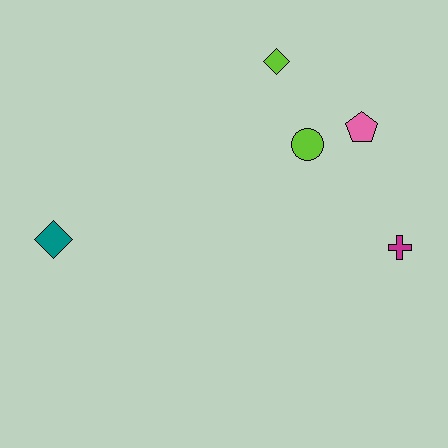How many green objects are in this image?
There are no green objects.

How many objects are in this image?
There are 5 objects.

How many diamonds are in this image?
There are 2 diamonds.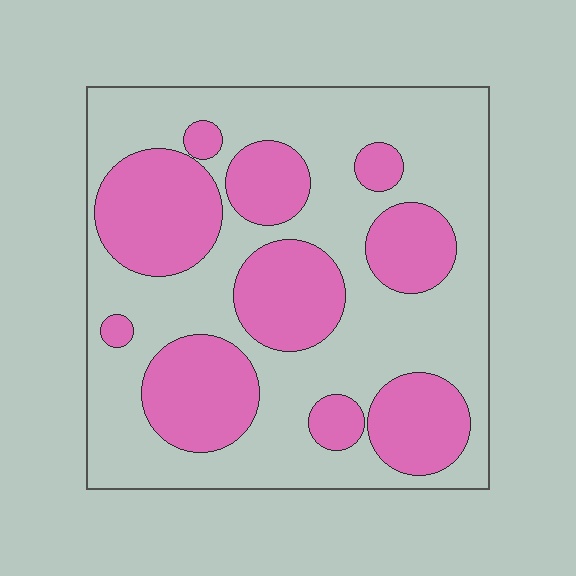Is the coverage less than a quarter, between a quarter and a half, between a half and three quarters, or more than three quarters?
Between a quarter and a half.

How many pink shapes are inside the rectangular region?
10.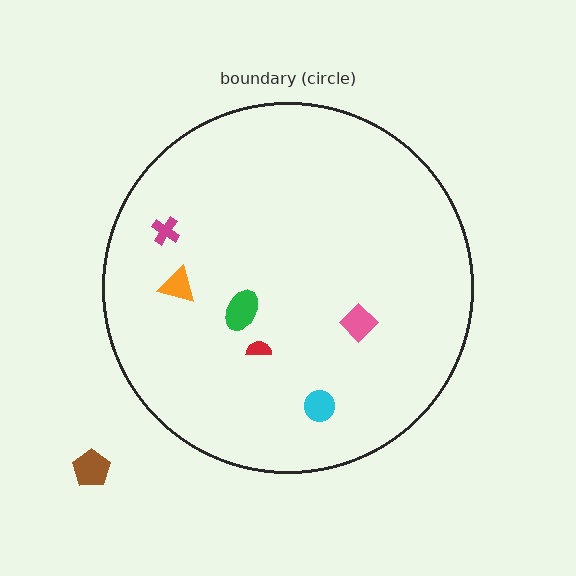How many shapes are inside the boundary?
6 inside, 1 outside.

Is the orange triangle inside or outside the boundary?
Inside.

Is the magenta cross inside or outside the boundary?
Inside.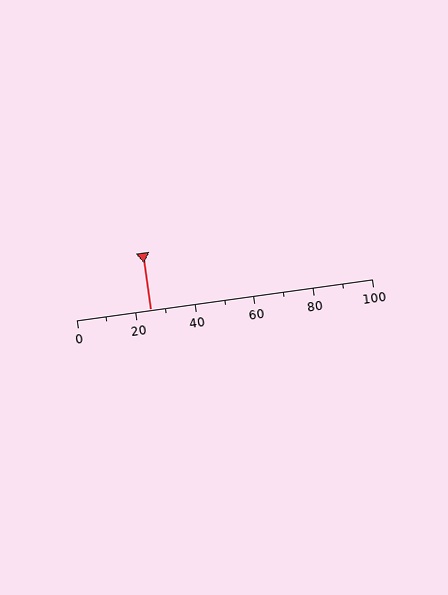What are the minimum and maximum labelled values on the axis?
The axis runs from 0 to 100.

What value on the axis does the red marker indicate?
The marker indicates approximately 25.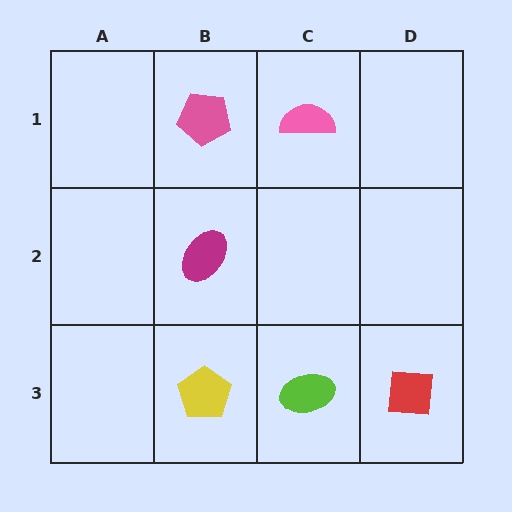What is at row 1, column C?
A pink semicircle.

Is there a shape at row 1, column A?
No, that cell is empty.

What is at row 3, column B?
A yellow pentagon.